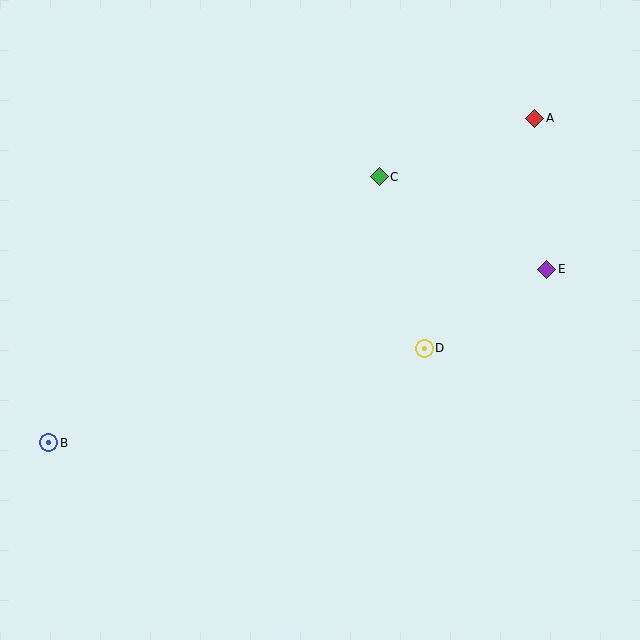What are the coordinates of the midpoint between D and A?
The midpoint between D and A is at (479, 233).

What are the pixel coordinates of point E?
Point E is at (547, 269).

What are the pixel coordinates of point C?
Point C is at (379, 177).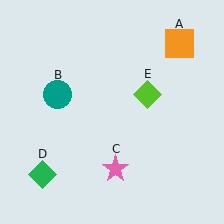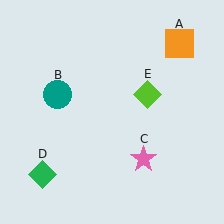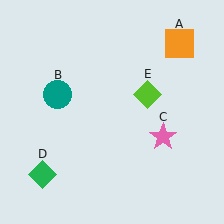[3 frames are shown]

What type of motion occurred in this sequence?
The pink star (object C) rotated counterclockwise around the center of the scene.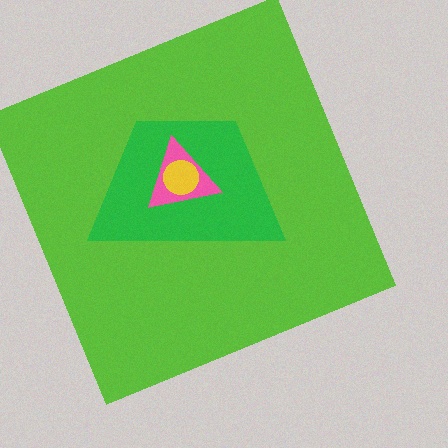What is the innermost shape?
The yellow circle.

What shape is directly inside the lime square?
The green trapezoid.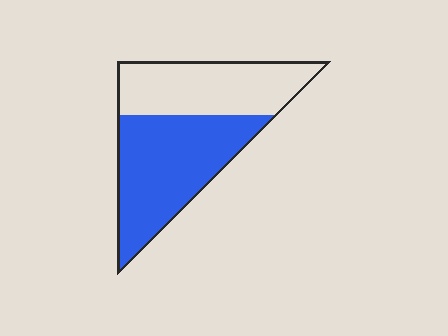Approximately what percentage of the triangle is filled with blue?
Approximately 55%.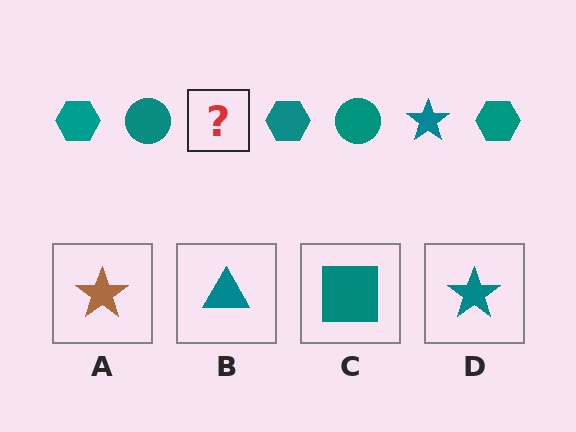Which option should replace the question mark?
Option D.